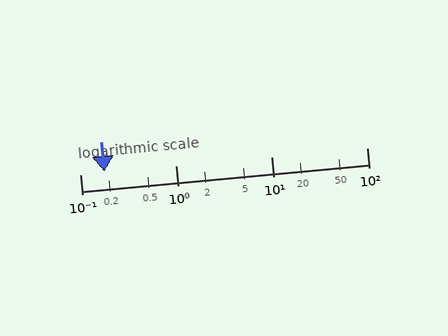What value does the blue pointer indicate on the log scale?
The pointer indicates approximately 0.18.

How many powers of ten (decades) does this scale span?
The scale spans 3 decades, from 0.1 to 100.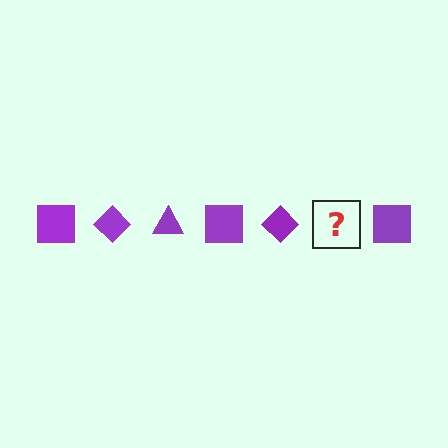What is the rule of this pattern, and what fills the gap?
The rule is that the pattern cycles through square, diamond, triangle shapes in purple. The gap should be filled with a purple triangle.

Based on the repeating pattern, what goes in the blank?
The blank should be a purple triangle.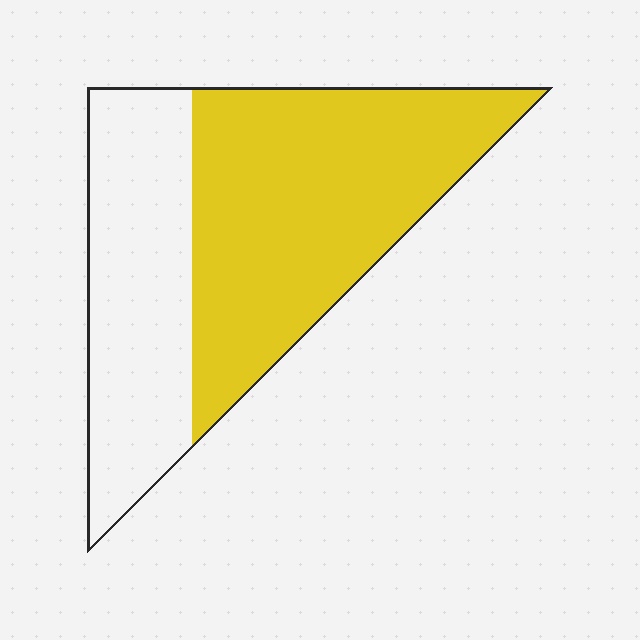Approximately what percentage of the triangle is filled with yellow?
Approximately 60%.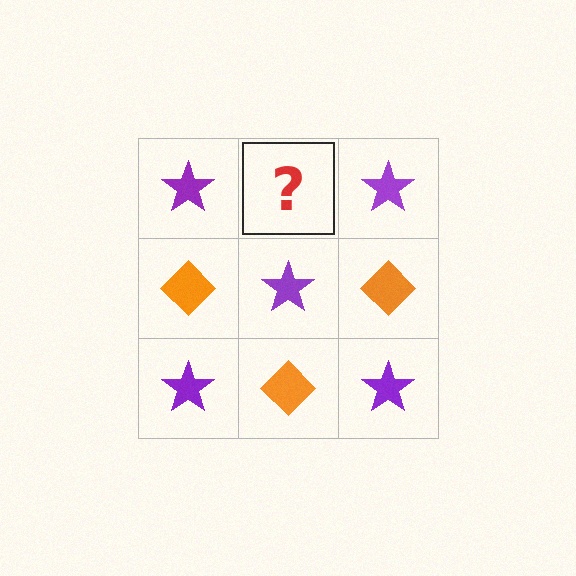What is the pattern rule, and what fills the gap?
The rule is that it alternates purple star and orange diamond in a checkerboard pattern. The gap should be filled with an orange diamond.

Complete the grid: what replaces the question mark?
The question mark should be replaced with an orange diamond.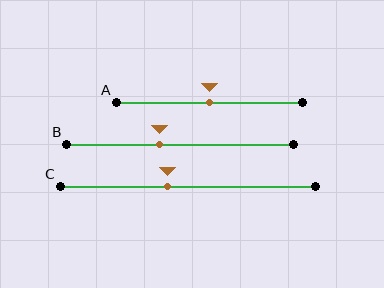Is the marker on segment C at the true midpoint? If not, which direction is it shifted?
No, the marker on segment C is shifted to the left by about 8% of the segment length.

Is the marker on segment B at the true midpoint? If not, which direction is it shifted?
No, the marker on segment B is shifted to the left by about 9% of the segment length.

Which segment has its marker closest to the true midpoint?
Segment A has its marker closest to the true midpoint.